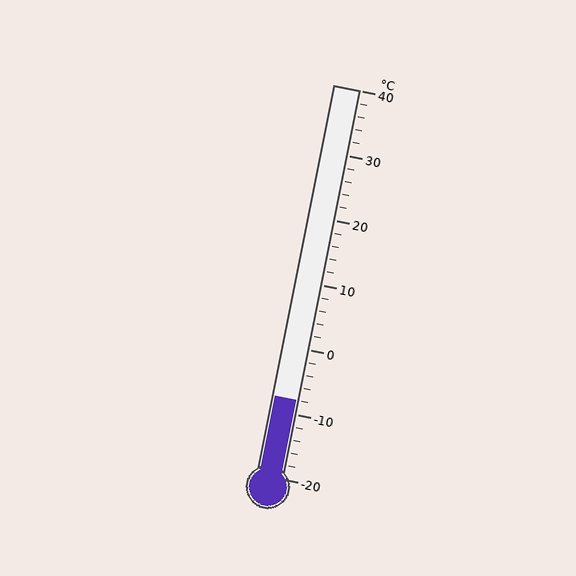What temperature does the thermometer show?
The thermometer shows approximately -8°C.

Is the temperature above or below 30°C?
The temperature is below 30°C.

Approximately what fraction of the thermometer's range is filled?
The thermometer is filled to approximately 20% of its range.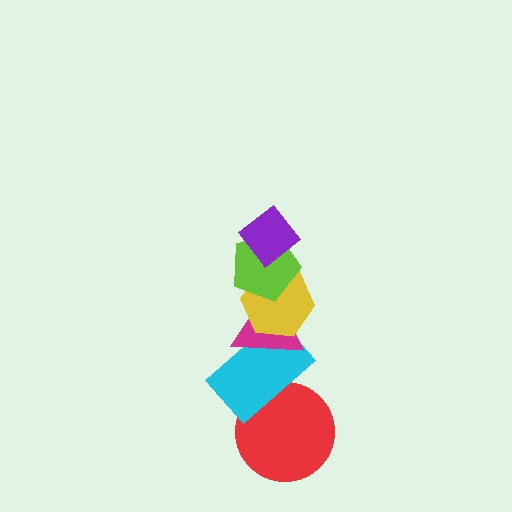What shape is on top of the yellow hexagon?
The lime pentagon is on top of the yellow hexagon.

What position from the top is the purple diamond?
The purple diamond is 1st from the top.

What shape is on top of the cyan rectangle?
The magenta triangle is on top of the cyan rectangle.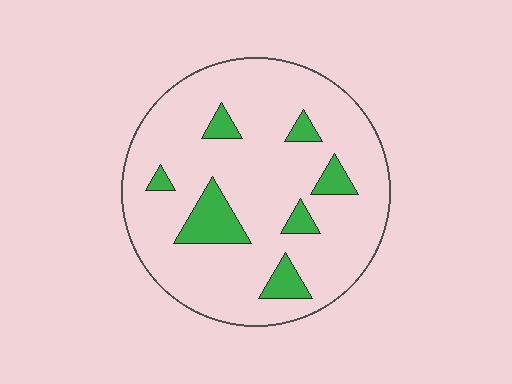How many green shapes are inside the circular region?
7.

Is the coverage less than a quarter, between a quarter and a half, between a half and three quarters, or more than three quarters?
Less than a quarter.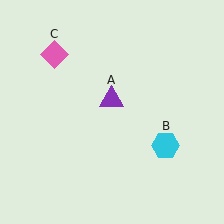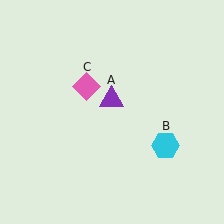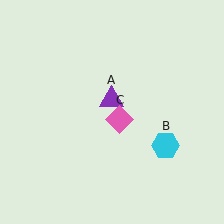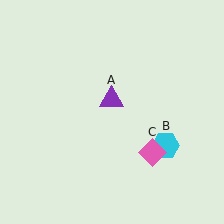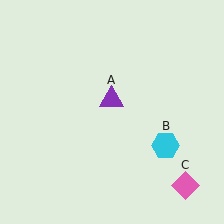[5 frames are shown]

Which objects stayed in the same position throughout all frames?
Purple triangle (object A) and cyan hexagon (object B) remained stationary.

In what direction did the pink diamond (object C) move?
The pink diamond (object C) moved down and to the right.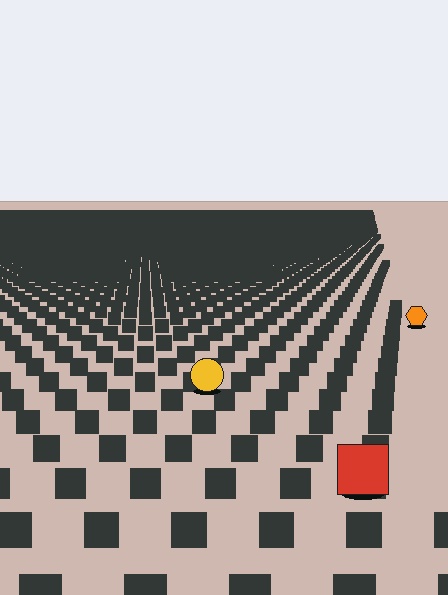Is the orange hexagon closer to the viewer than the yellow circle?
No. The yellow circle is closer — you can tell from the texture gradient: the ground texture is coarser near it.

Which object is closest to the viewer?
The red square is closest. The texture marks near it are larger and more spread out.